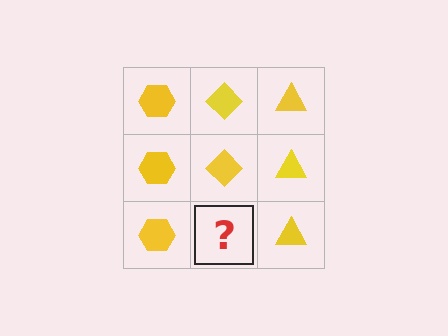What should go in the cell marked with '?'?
The missing cell should contain a yellow diamond.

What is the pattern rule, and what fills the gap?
The rule is that each column has a consistent shape. The gap should be filled with a yellow diamond.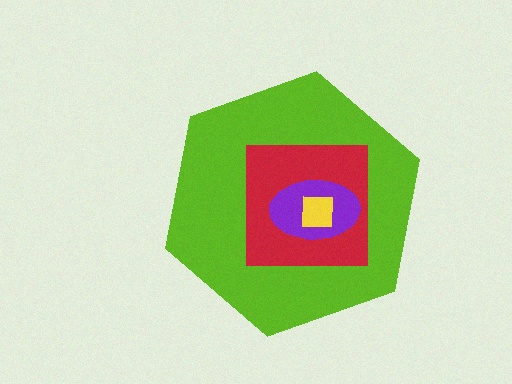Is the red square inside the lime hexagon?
Yes.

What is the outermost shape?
The lime hexagon.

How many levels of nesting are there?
4.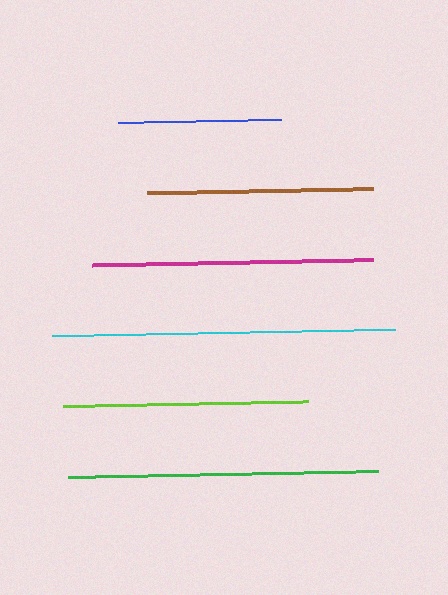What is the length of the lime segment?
The lime segment is approximately 245 pixels long.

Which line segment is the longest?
The cyan line is the longest at approximately 343 pixels.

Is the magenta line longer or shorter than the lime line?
The magenta line is longer than the lime line.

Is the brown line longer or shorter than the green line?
The green line is longer than the brown line.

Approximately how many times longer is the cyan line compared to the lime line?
The cyan line is approximately 1.4 times the length of the lime line.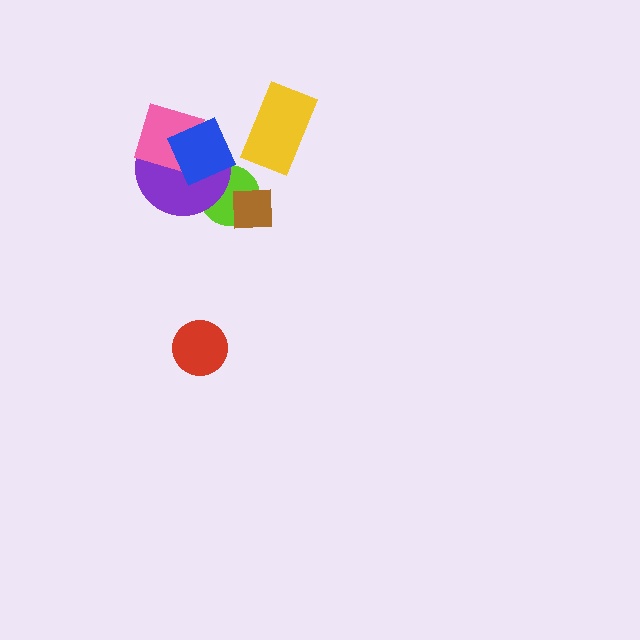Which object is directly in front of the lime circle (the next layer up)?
The brown square is directly in front of the lime circle.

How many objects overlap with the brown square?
1 object overlaps with the brown square.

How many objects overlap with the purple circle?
3 objects overlap with the purple circle.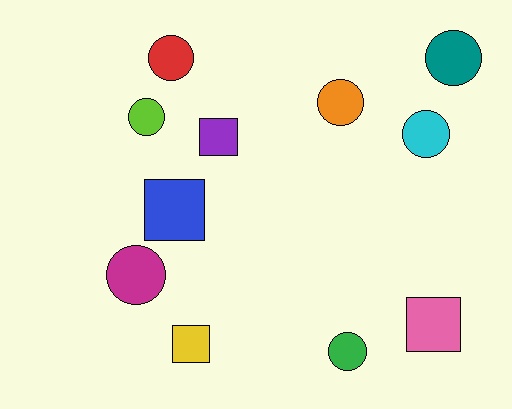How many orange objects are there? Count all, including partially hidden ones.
There is 1 orange object.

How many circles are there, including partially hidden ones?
There are 7 circles.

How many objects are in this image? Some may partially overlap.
There are 11 objects.